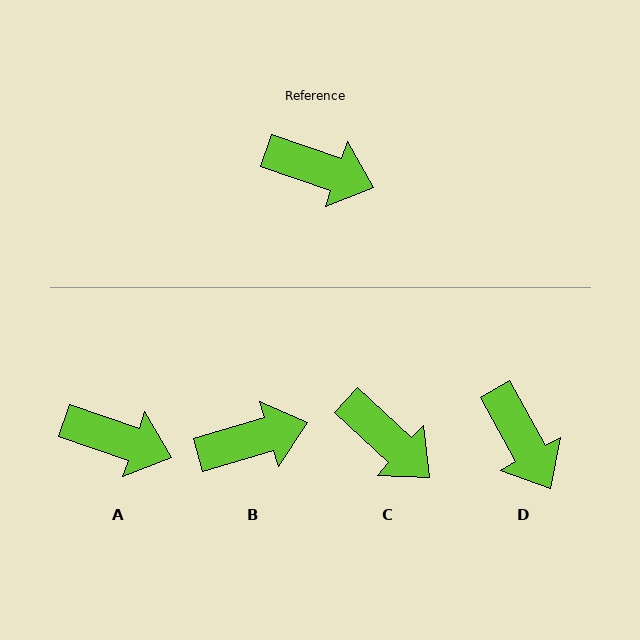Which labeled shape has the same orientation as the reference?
A.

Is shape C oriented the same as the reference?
No, it is off by about 24 degrees.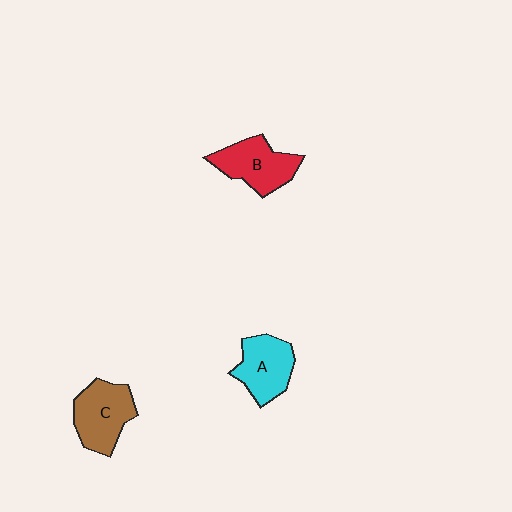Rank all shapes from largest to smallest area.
From largest to smallest: C (brown), B (red), A (cyan).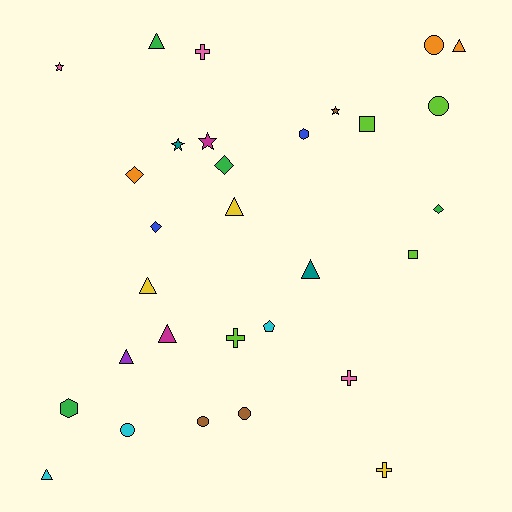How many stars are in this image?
There are 4 stars.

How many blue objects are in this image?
There are 2 blue objects.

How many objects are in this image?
There are 30 objects.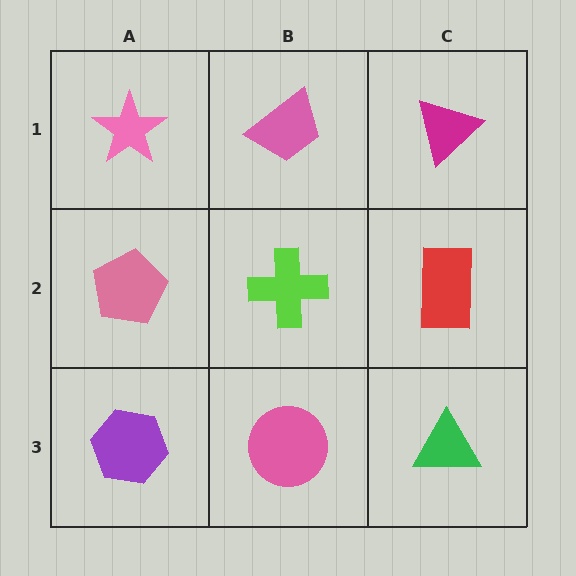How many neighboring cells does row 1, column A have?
2.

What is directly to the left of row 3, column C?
A pink circle.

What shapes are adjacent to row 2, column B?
A pink trapezoid (row 1, column B), a pink circle (row 3, column B), a pink pentagon (row 2, column A), a red rectangle (row 2, column C).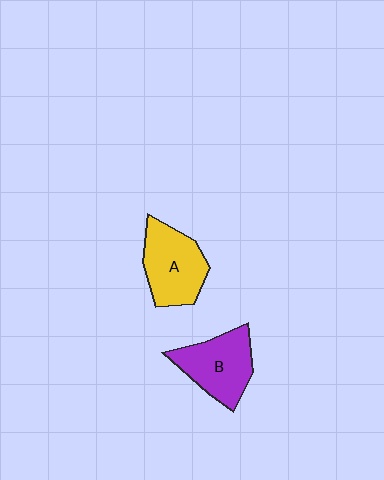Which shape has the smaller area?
Shape B (purple).